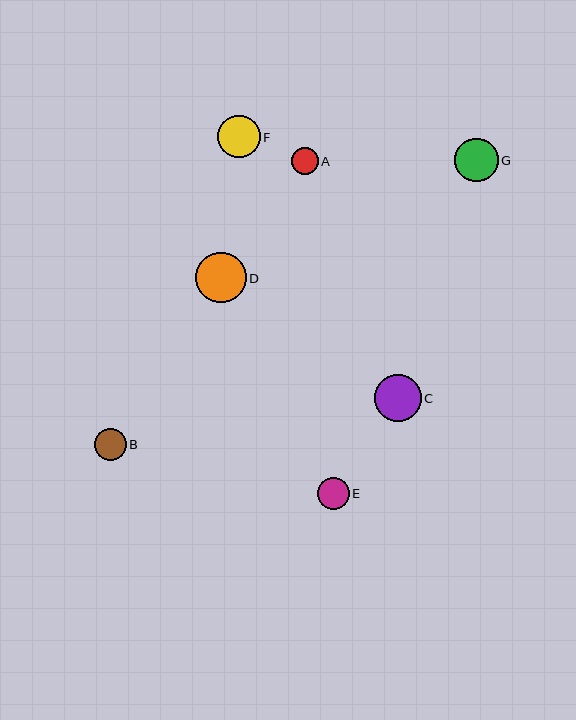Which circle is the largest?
Circle D is the largest with a size of approximately 51 pixels.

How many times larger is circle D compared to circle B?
Circle D is approximately 1.6 times the size of circle B.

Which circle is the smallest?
Circle A is the smallest with a size of approximately 27 pixels.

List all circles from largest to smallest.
From largest to smallest: D, C, G, F, E, B, A.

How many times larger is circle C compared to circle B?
Circle C is approximately 1.5 times the size of circle B.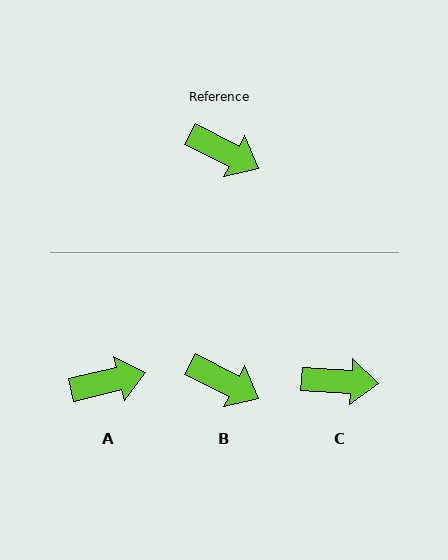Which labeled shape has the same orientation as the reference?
B.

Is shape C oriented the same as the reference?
No, it is off by about 23 degrees.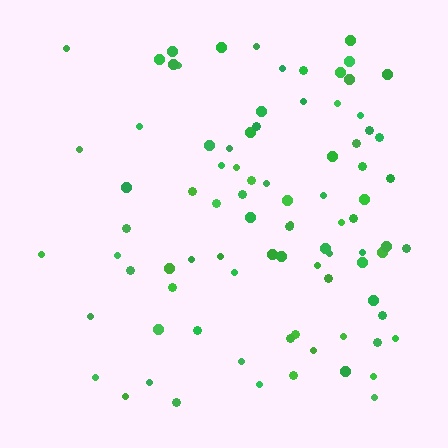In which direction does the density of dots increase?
From left to right, with the right side densest.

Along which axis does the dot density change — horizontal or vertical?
Horizontal.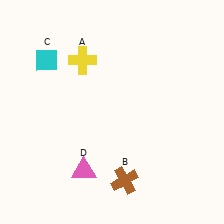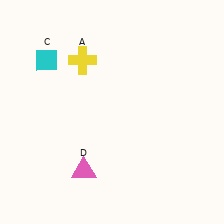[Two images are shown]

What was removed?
The brown cross (B) was removed in Image 2.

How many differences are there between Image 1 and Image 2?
There is 1 difference between the two images.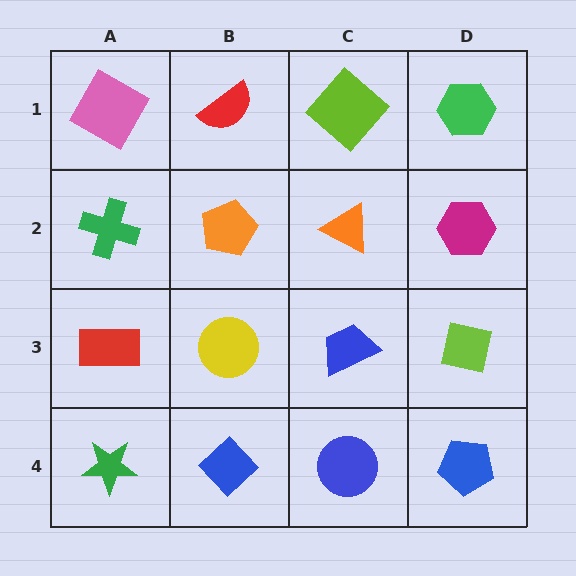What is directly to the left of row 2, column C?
An orange pentagon.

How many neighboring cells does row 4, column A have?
2.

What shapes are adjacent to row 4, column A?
A red rectangle (row 3, column A), a blue diamond (row 4, column B).